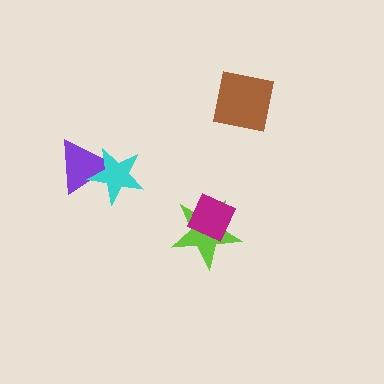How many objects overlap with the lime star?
1 object overlaps with the lime star.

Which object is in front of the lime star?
The magenta diamond is in front of the lime star.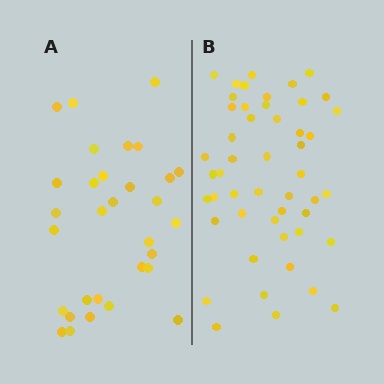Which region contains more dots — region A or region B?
Region B (the right region) has more dots.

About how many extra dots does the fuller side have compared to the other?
Region B has approximately 20 more dots than region A.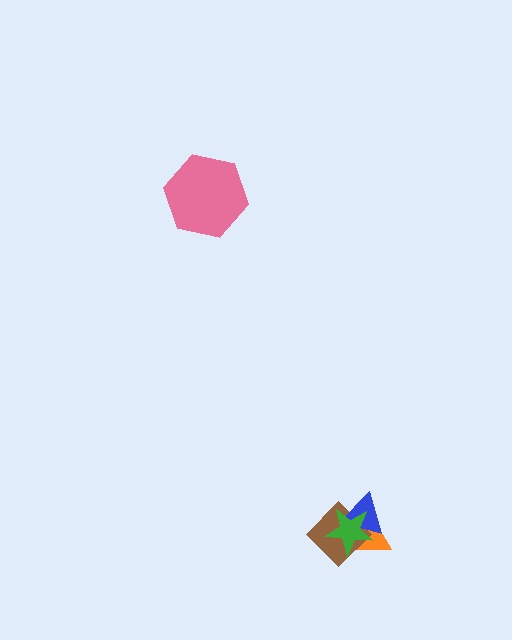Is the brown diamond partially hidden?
Yes, it is partially covered by another shape.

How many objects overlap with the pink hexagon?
0 objects overlap with the pink hexagon.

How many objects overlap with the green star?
3 objects overlap with the green star.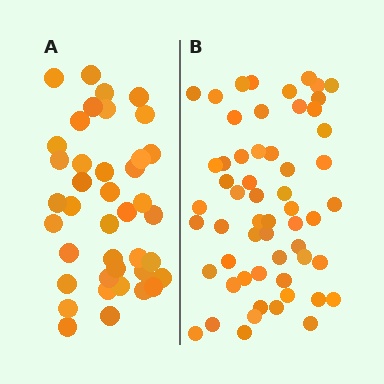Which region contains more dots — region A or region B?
Region B (the right region) has more dots.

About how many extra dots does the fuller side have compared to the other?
Region B has approximately 15 more dots than region A.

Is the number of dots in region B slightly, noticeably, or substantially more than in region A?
Region B has noticeably more, but not dramatically so. The ratio is roughly 1.4 to 1.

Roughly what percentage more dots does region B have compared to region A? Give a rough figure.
About 40% more.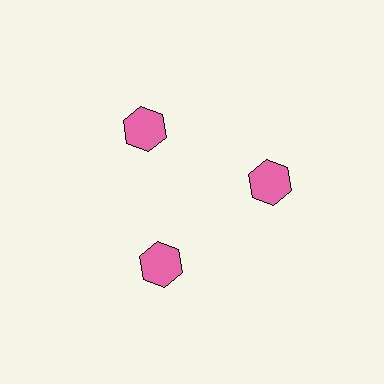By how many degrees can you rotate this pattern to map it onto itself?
The pattern maps onto itself every 120 degrees of rotation.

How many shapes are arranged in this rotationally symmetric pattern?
There are 3 shapes, arranged in 3 groups of 1.